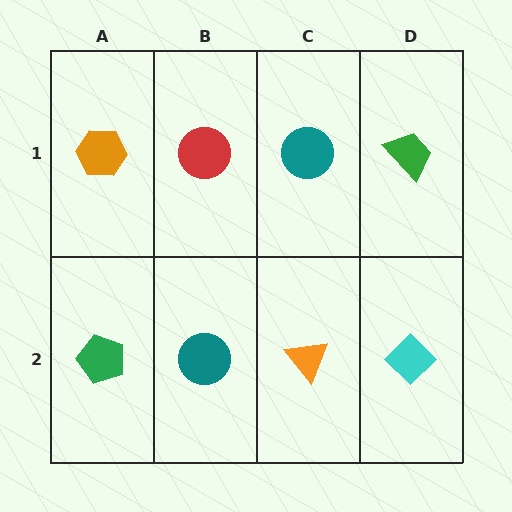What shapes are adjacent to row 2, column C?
A teal circle (row 1, column C), a teal circle (row 2, column B), a cyan diamond (row 2, column D).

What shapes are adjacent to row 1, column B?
A teal circle (row 2, column B), an orange hexagon (row 1, column A), a teal circle (row 1, column C).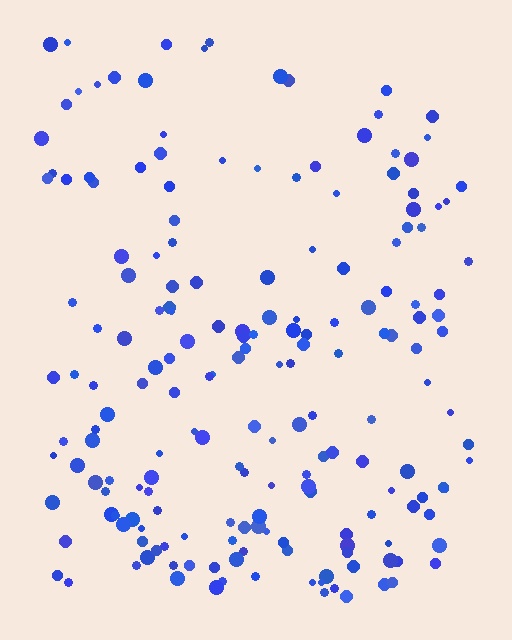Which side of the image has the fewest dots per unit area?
The top.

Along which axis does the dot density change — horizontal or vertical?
Vertical.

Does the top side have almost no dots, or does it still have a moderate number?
Still a moderate number, just noticeably fewer than the bottom.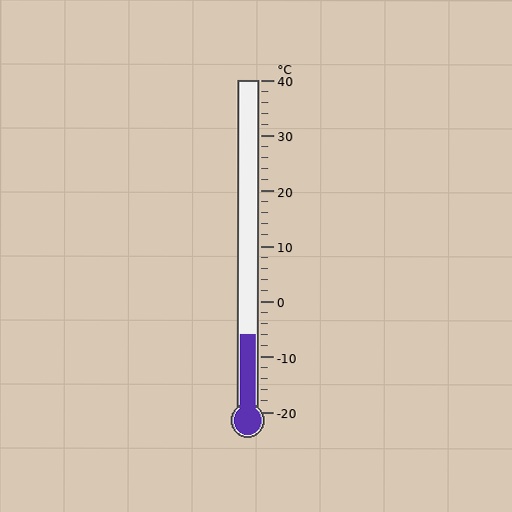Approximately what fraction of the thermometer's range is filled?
The thermometer is filled to approximately 25% of its range.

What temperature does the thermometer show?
The thermometer shows approximately -6°C.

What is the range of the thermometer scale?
The thermometer scale ranges from -20°C to 40°C.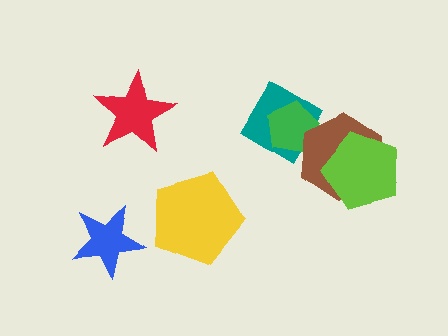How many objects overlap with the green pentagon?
2 objects overlap with the green pentagon.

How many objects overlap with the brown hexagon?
2 objects overlap with the brown hexagon.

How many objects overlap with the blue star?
0 objects overlap with the blue star.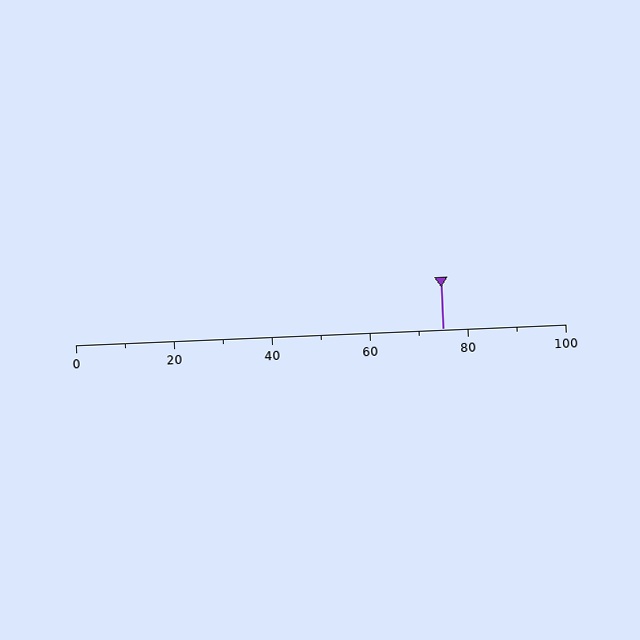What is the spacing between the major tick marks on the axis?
The major ticks are spaced 20 apart.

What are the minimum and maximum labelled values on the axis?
The axis runs from 0 to 100.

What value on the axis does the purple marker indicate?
The marker indicates approximately 75.